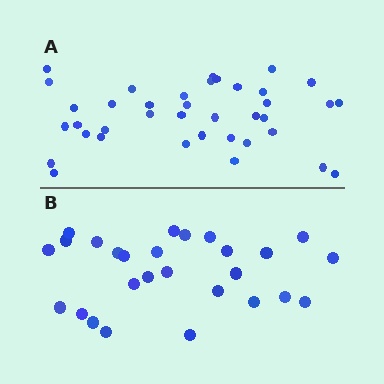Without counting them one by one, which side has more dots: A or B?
Region A (the top region) has more dots.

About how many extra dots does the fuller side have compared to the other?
Region A has roughly 12 or so more dots than region B.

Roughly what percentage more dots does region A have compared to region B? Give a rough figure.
About 40% more.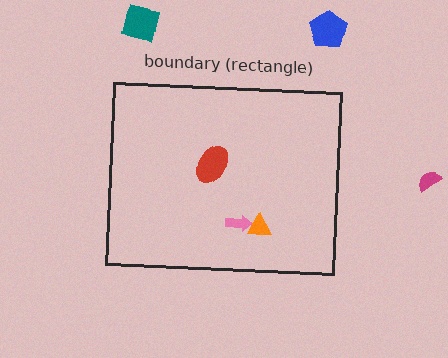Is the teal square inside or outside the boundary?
Outside.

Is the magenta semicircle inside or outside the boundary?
Outside.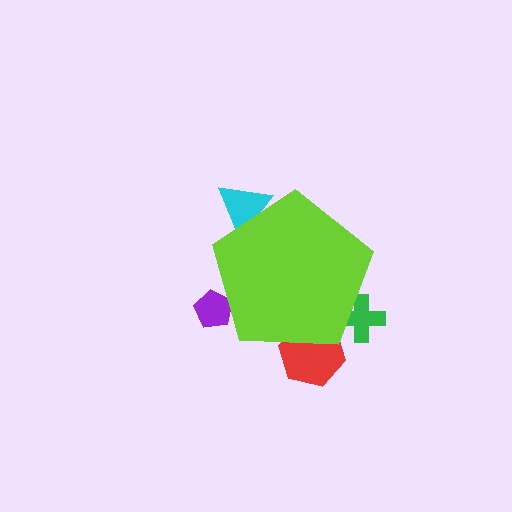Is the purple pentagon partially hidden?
Yes, the purple pentagon is partially hidden behind the lime pentagon.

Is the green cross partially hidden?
Yes, the green cross is partially hidden behind the lime pentagon.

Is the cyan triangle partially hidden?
Yes, the cyan triangle is partially hidden behind the lime pentagon.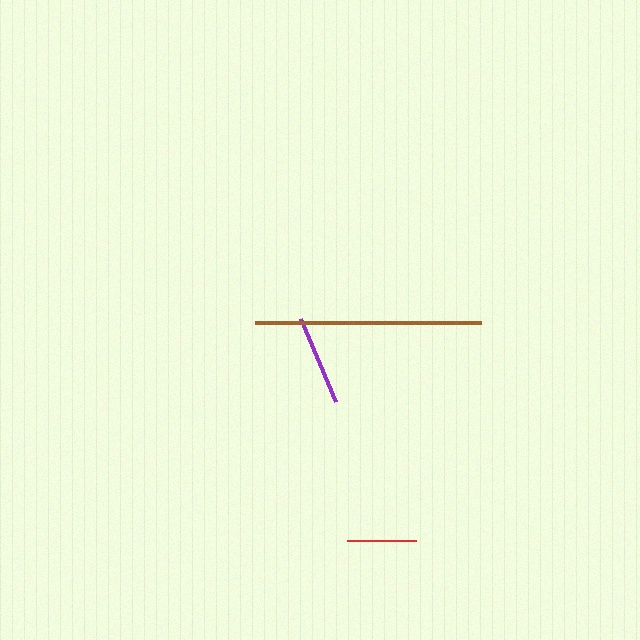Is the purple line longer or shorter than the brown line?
The brown line is longer than the purple line.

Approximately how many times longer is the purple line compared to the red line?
The purple line is approximately 1.3 times the length of the red line.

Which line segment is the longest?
The brown line is the longest at approximately 226 pixels.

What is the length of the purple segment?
The purple segment is approximately 90 pixels long.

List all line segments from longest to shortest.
From longest to shortest: brown, purple, red.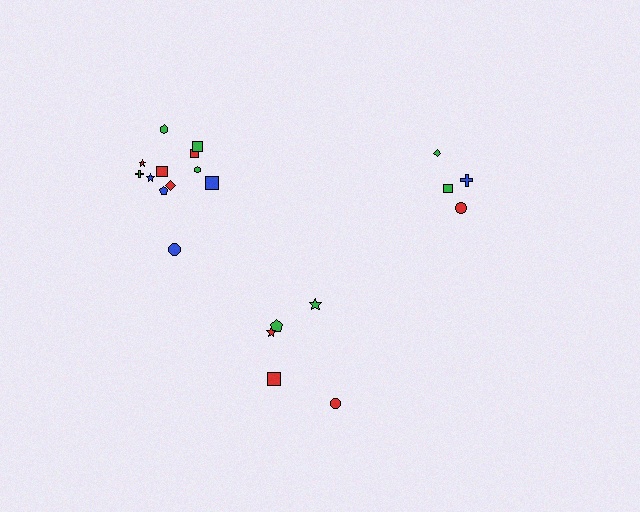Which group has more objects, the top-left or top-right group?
The top-left group.